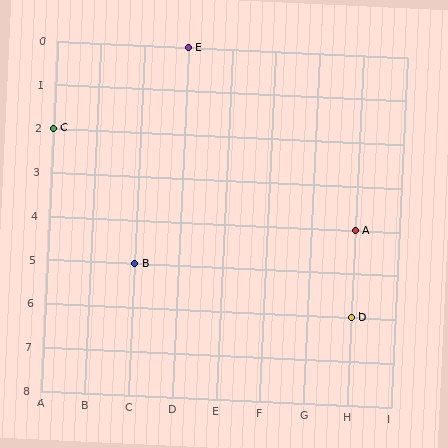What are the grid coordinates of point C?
Point C is at grid coordinates (A, 2).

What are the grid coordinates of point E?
Point E is at grid coordinates (D, 0).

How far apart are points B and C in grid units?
Points B and C are 2 columns and 3 rows apart (about 3.6 grid units diagonally).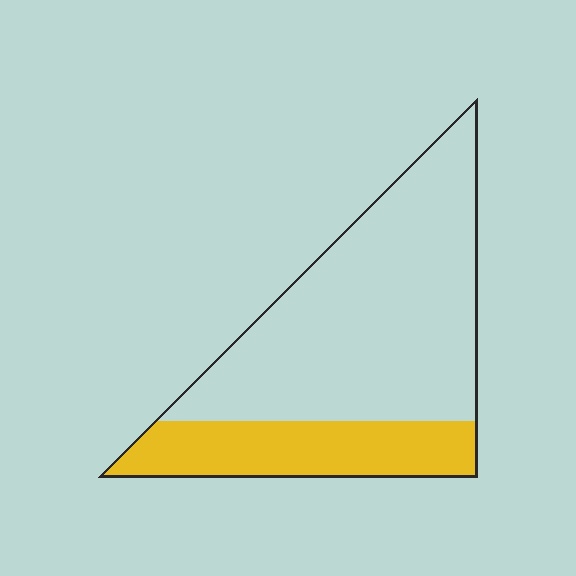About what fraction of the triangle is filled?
About one quarter (1/4).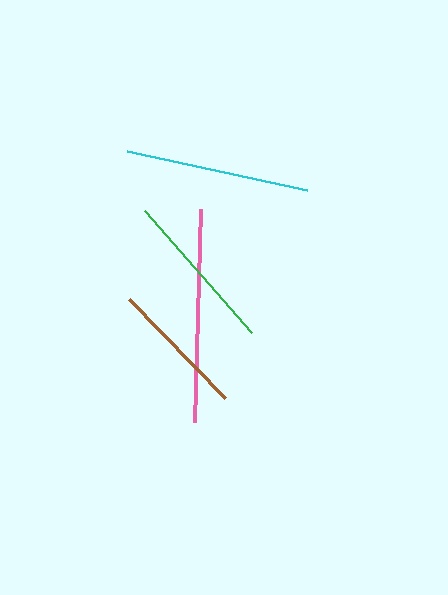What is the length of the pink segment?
The pink segment is approximately 213 pixels long.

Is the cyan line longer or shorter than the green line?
The cyan line is longer than the green line.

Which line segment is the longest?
The pink line is the longest at approximately 213 pixels.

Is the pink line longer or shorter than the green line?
The pink line is longer than the green line.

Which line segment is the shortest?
The brown line is the shortest at approximately 138 pixels.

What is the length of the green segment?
The green segment is approximately 163 pixels long.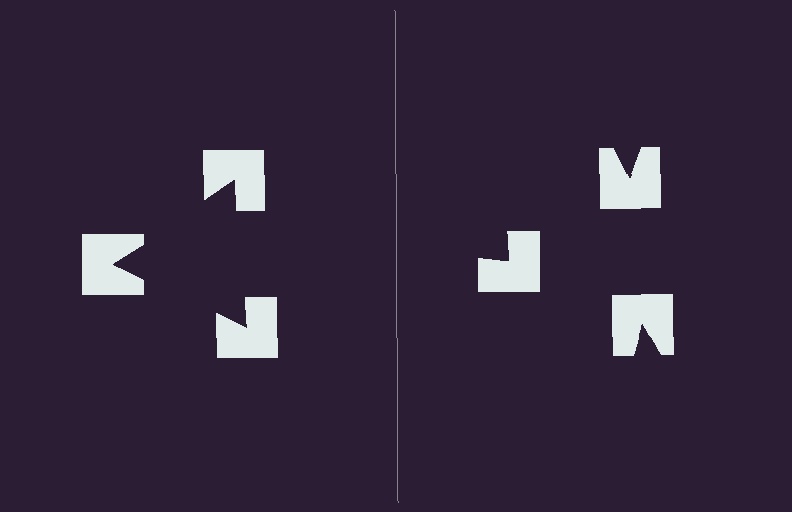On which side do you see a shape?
An illusory triangle appears on the left side. On the right side the wedge cuts are rotated, so no coherent shape forms.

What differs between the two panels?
The notched squares are positioned identically on both sides; only the wedge orientations differ. On the left they align to a triangle; on the right they are misaligned.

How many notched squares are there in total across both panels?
6 — 3 on each side.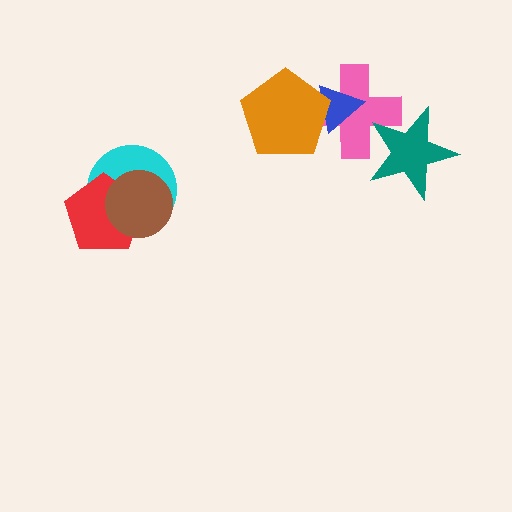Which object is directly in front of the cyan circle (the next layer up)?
The red pentagon is directly in front of the cyan circle.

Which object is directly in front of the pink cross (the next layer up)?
The blue triangle is directly in front of the pink cross.